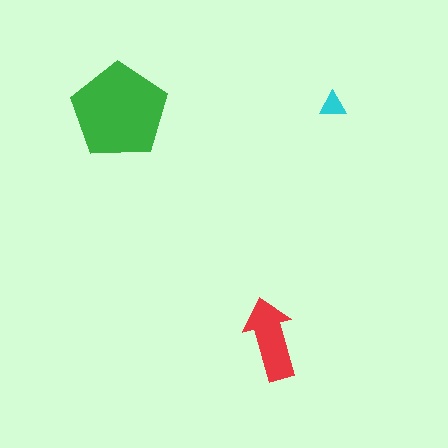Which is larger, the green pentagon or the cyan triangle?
The green pentagon.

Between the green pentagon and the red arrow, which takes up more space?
The green pentagon.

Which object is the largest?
The green pentagon.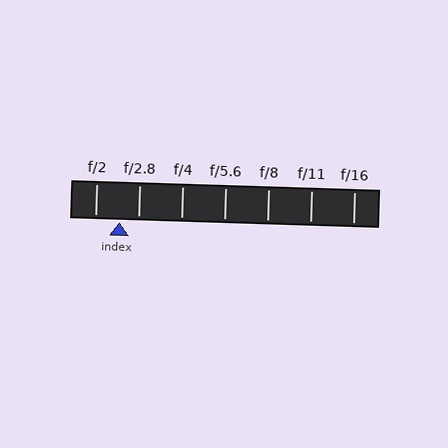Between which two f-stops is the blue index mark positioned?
The index mark is between f/2 and f/2.8.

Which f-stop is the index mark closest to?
The index mark is closest to f/2.8.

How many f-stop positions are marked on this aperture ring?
There are 7 f-stop positions marked.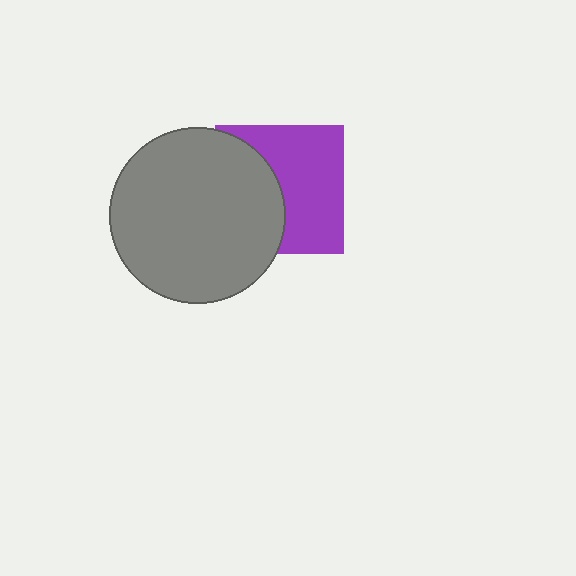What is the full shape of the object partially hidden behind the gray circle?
The partially hidden object is a purple square.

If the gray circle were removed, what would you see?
You would see the complete purple square.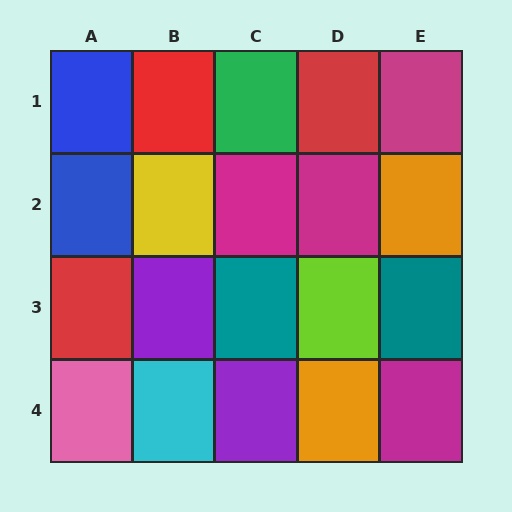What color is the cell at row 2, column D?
Magenta.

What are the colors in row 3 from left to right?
Red, purple, teal, lime, teal.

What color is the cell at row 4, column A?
Pink.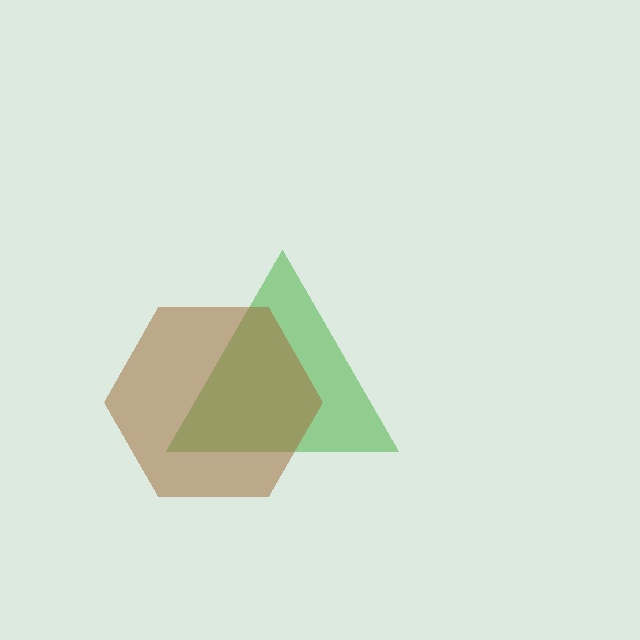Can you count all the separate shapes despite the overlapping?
Yes, there are 2 separate shapes.